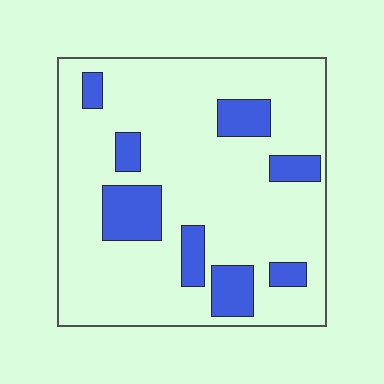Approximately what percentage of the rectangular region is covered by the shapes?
Approximately 20%.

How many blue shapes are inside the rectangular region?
8.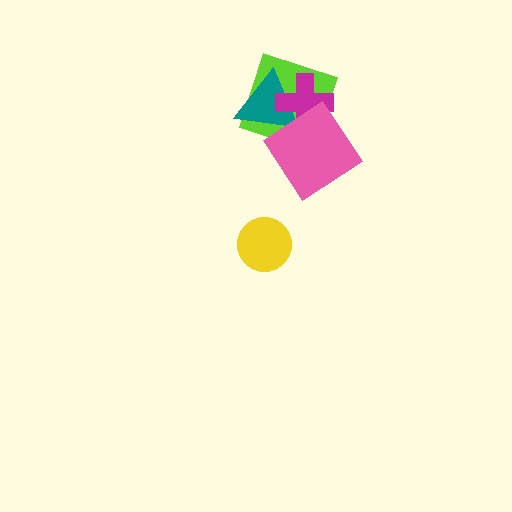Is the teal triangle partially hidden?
Yes, it is partially covered by another shape.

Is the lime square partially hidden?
Yes, it is partially covered by another shape.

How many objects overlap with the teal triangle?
3 objects overlap with the teal triangle.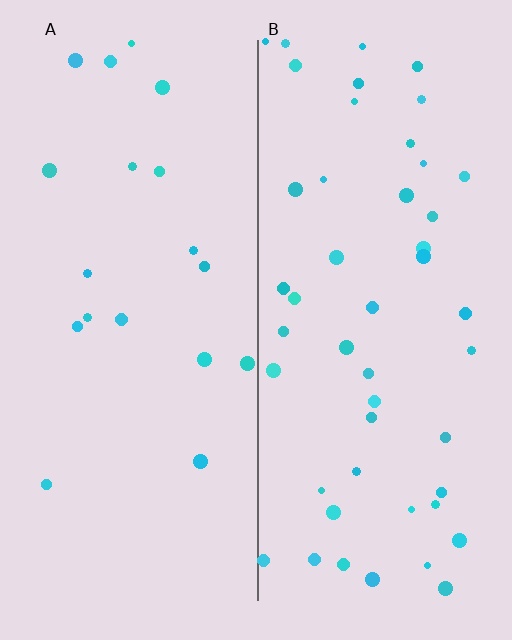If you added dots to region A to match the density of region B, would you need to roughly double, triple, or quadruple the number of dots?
Approximately triple.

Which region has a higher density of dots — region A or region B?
B (the right).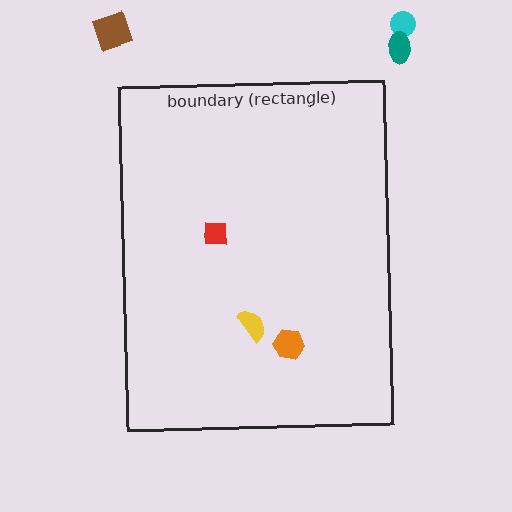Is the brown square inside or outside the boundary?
Outside.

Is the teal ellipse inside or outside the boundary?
Outside.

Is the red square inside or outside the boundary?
Inside.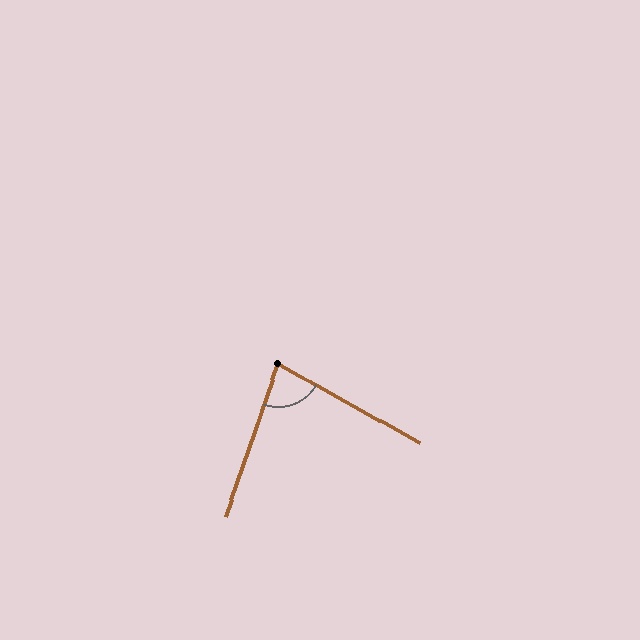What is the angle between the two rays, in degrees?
Approximately 80 degrees.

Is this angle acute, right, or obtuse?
It is acute.